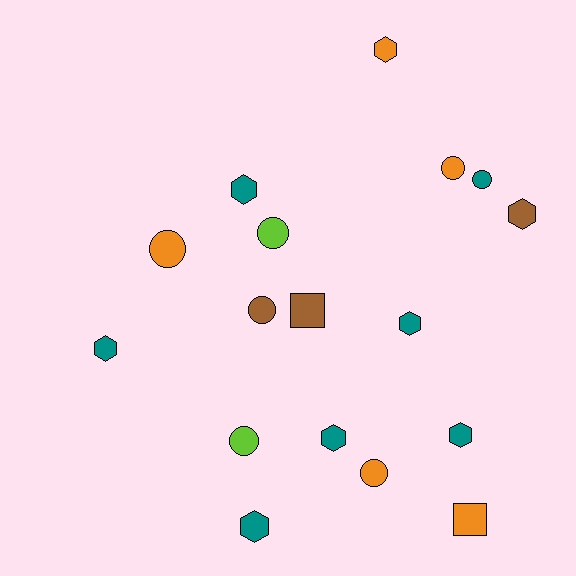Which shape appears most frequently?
Hexagon, with 8 objects.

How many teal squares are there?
There are no teal squares.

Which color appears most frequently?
Teal, with 7 objects.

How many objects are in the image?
There are 17 objects.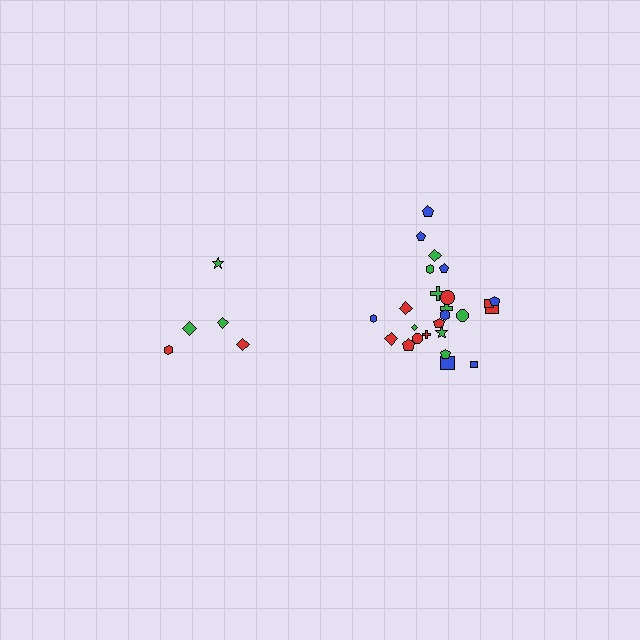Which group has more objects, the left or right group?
The right group.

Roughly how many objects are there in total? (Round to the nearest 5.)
Roughly 30 objects in total.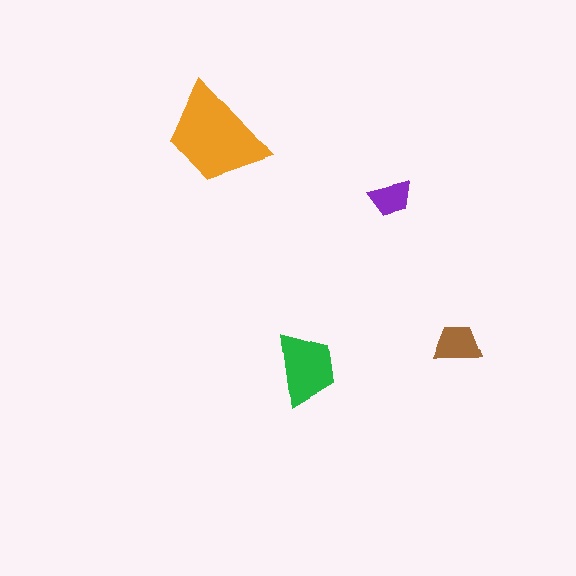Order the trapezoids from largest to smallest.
the orange one, the green one, the brown one, the purple one.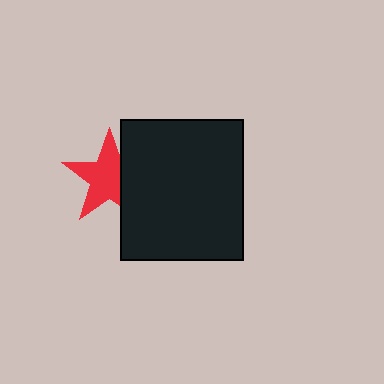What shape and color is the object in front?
The object in front is a black rectangle.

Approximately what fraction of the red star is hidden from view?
Roughly 30% of the red star is hidden behind the black rectangle.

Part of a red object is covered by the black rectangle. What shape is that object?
It is a star.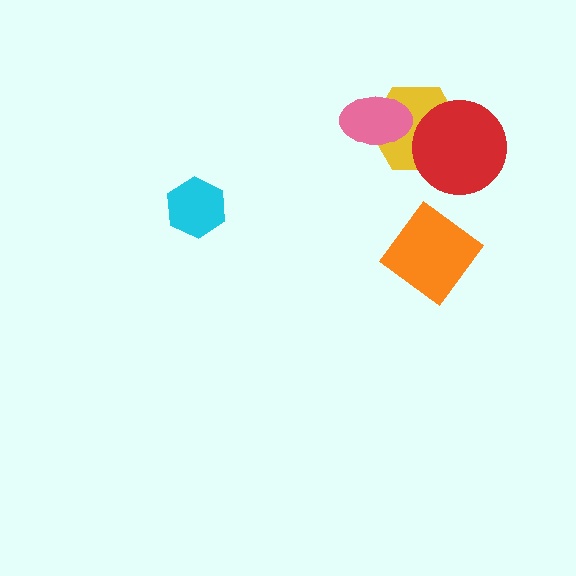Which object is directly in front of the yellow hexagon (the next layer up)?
The pink ellipse is directly in front of the yellow hexagon.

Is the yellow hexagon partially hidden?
Yes, it is partially covered by another shape.